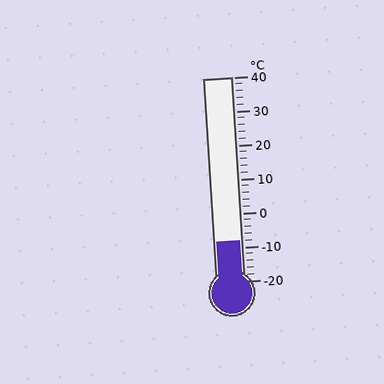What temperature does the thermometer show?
The thermometer shows approximately -8°C.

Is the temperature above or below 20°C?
The temperature is below 20°C.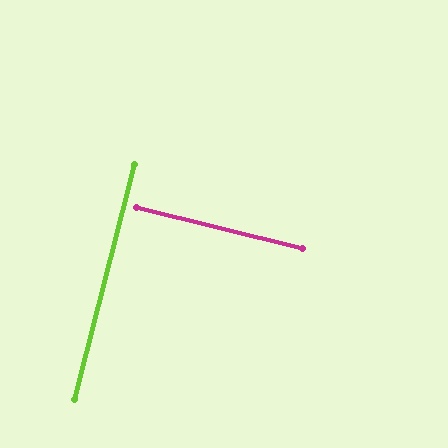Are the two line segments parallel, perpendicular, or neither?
Perpendicular — they meet at approximately 90°.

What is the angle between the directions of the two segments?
Approximately 90 degrees.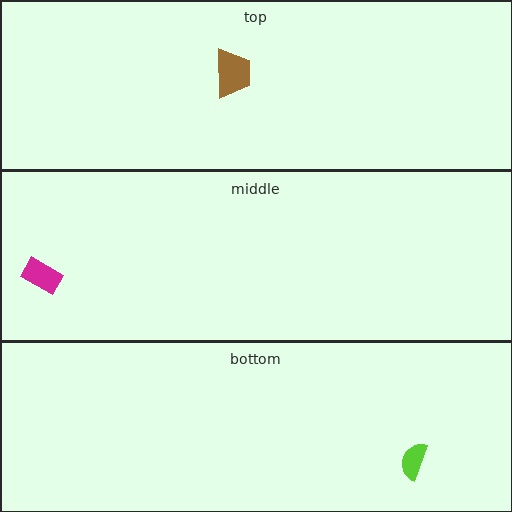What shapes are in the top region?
The brown trapezoid.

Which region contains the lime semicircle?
The bottom region.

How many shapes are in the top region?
1.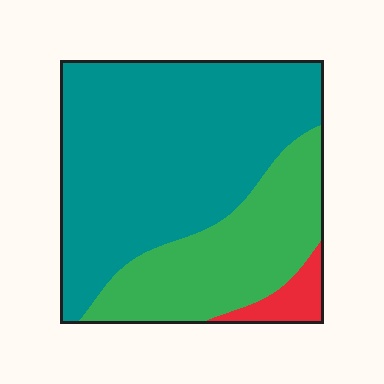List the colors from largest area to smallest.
From largest to smallest: teal, green, red.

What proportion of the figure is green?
Green covers roughly 30% of the figure.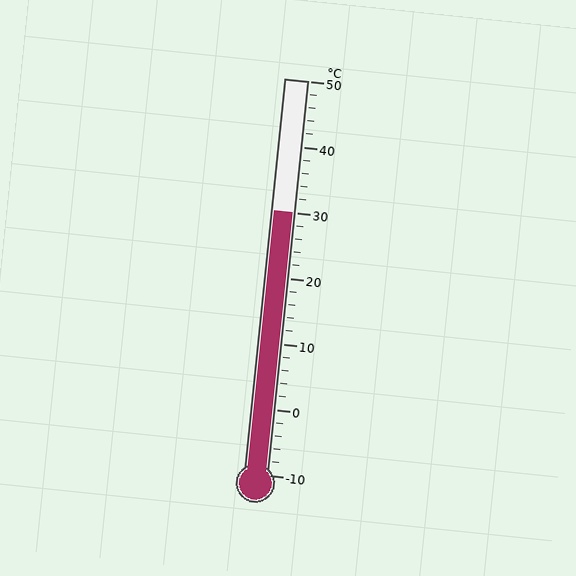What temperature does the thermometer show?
The thermometer shows approximately 30°C.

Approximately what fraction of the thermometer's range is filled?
The thermometer is filled to approximately 65% of its range.